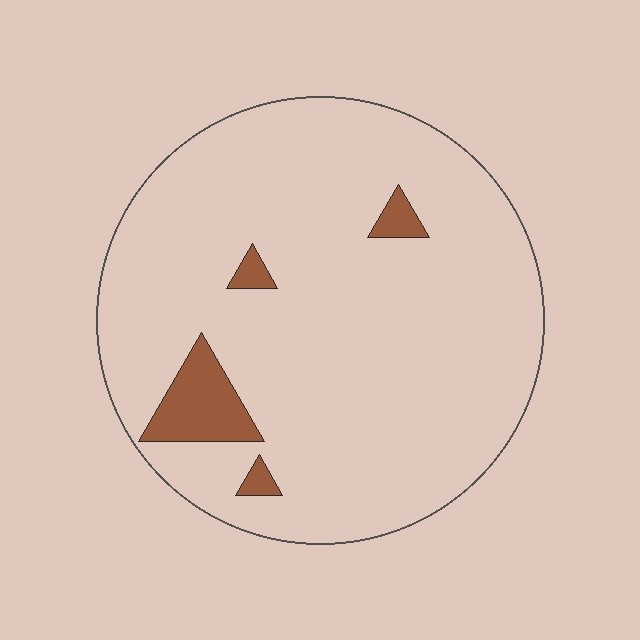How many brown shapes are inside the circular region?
4.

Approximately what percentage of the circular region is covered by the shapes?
Approximately 5%.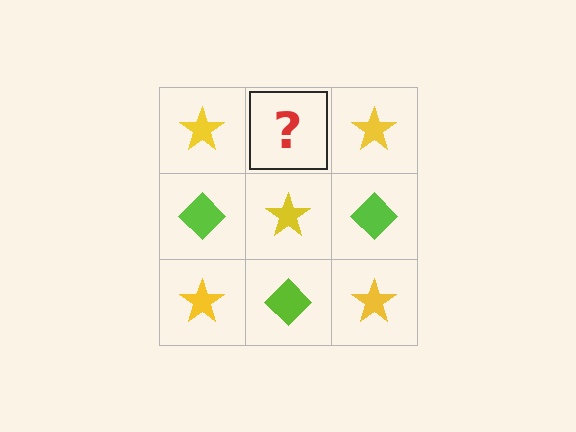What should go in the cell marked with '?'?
The missing cell should contain a lime diamond.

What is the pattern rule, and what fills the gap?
The rule is that it alternates yellow star and lime diamond in a checkerboard pattern. The gap should be filled with a lime diamond.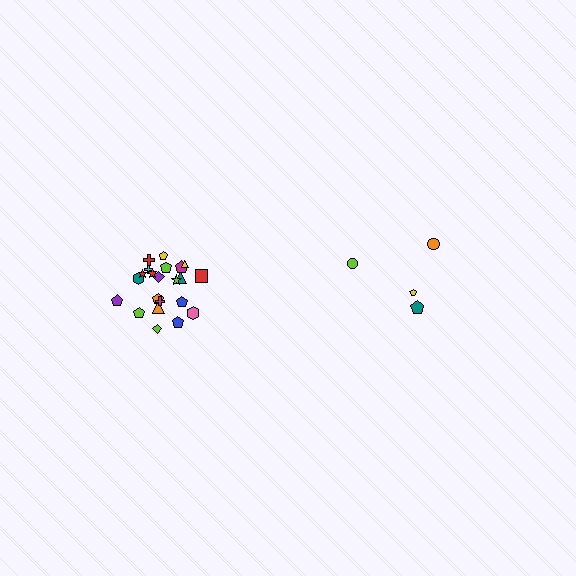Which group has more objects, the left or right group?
The left group.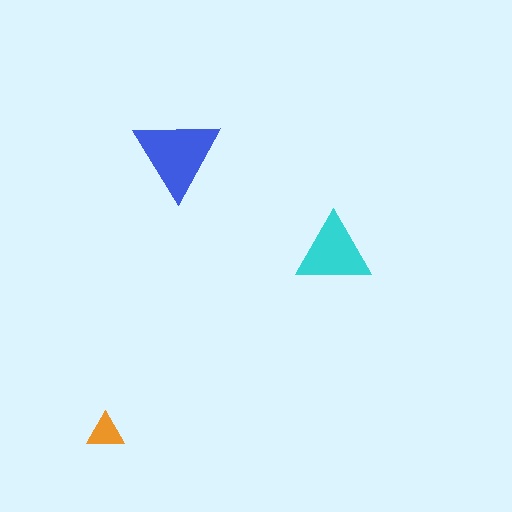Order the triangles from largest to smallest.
the blue one, the cyan one, the orange one.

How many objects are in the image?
There are 3 objects in the image.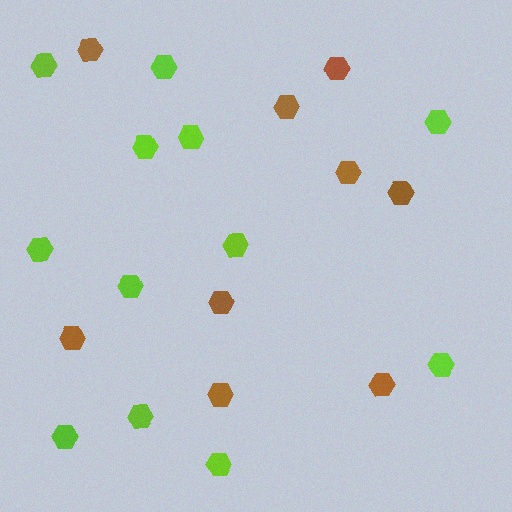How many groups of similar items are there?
There are 2 groups: one group of brown hexagons (9) and one group of lime hexagons (12).